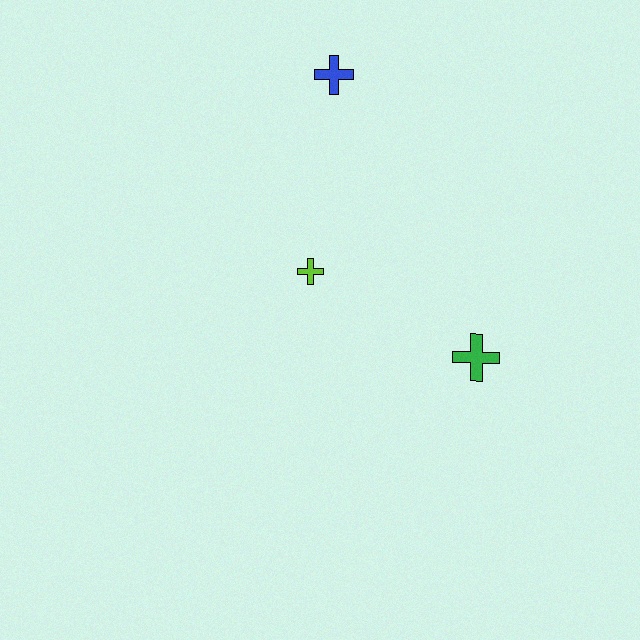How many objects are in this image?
There are 3 objects.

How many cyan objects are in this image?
There are no cyan objects.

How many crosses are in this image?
There are 3 crosses.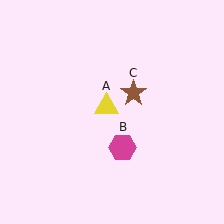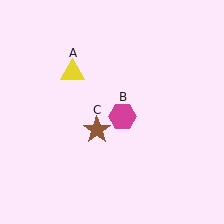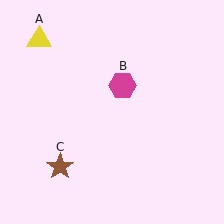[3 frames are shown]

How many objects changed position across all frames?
3 objects changed position: yellow triangle (object A), magenta hexagon (object B), brown star (object C).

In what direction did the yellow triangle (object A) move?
The yellow triangle (object A) moved up and to the left.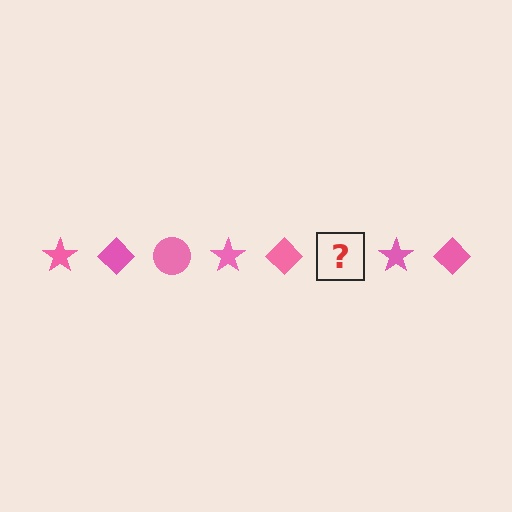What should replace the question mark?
The question mark should be replaced with a pink circle.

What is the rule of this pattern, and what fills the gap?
The rule is that the pattern cycles through star, diamond, circle shapes in pink. The gap should be filled with a pink circle.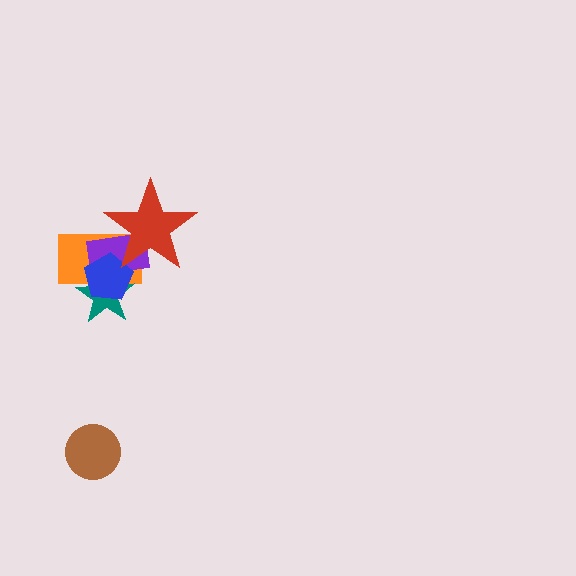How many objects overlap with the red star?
3 objects overlap with the red star.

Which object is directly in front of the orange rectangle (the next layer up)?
The teal star is directly in front of the orange rectangle.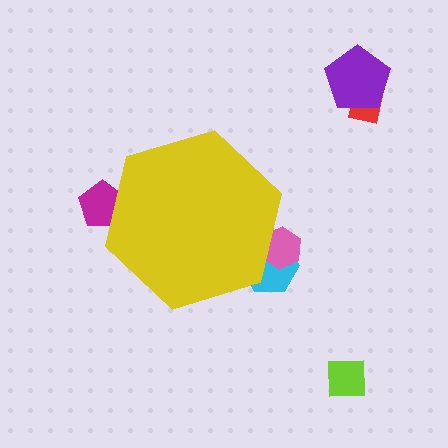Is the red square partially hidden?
No, the red square is fully visible.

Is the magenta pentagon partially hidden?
Yes, the magenta pentagon is partially hidden behind the yellow hexagon.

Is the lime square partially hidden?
No, the lime square is fully visible.